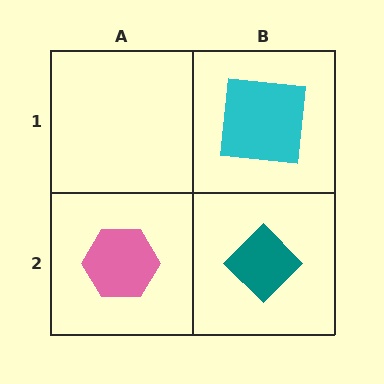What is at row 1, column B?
A cyan square.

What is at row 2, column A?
A pink hexagon.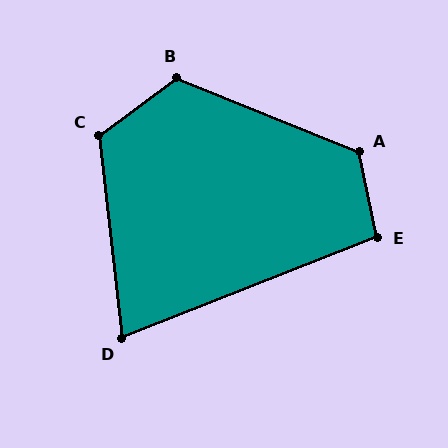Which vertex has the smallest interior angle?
D, at approximately 75 degrees.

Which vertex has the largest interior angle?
A, at approximately 124 degrees.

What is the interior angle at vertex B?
Approximately 122 degrees (obtuse).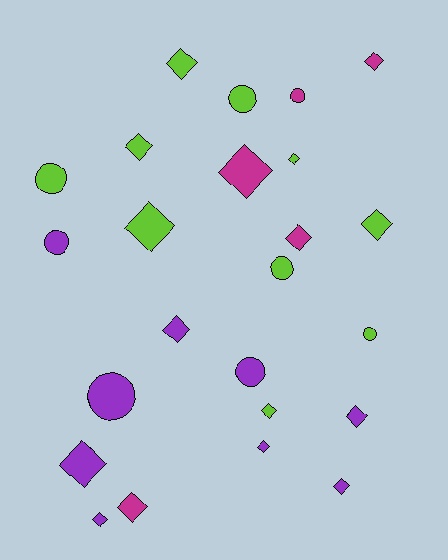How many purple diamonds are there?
There are 6 purple diamonds.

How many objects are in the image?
There are 24 objects.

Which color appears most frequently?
Lime, with 10 objects.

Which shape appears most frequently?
Diamond, with 16 objects.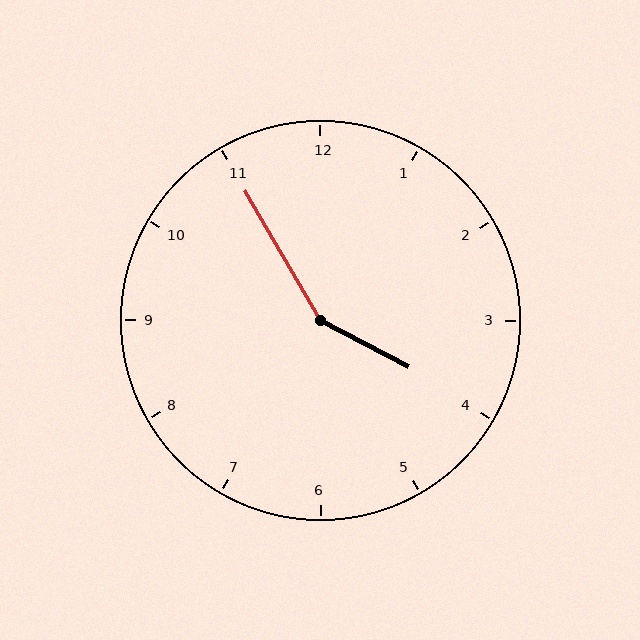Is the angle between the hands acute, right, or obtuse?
It is obtuse.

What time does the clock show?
3:55.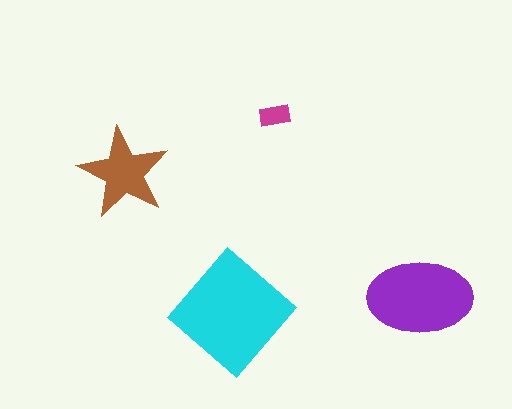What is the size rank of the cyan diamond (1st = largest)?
1st.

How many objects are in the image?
There are 4 objects in the image.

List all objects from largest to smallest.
The cyan diamond, the purple ellipse, the brown star, the magenta rectangle.